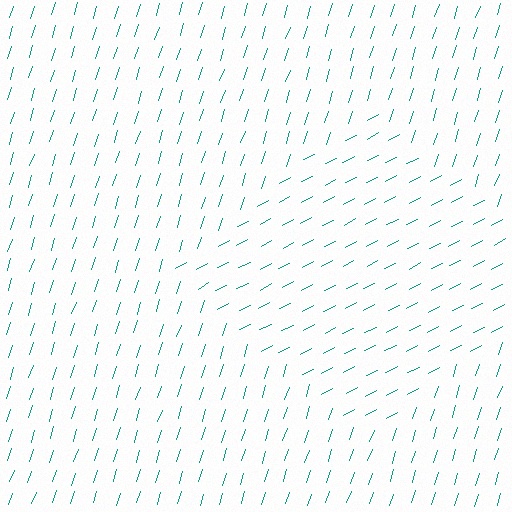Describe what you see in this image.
The image is filled with small teal line segments. A diamond region in the image has lines oriented differently from the surrounding lines, creating a visible texture boundary.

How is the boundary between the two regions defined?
The boundary is defined purely by a change in line orientation (approximately 45 degrees difference). All lines are the same color and thickness.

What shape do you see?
I see a diamond.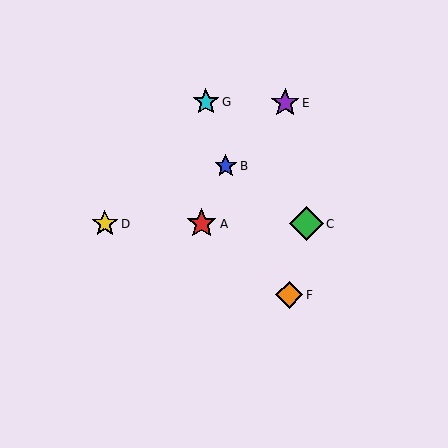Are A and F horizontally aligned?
No, A is at y≈224 and F is at y≈295.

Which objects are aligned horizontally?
Objects A, C, D are aligned horizontally.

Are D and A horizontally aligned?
Yes, both are at y≈224.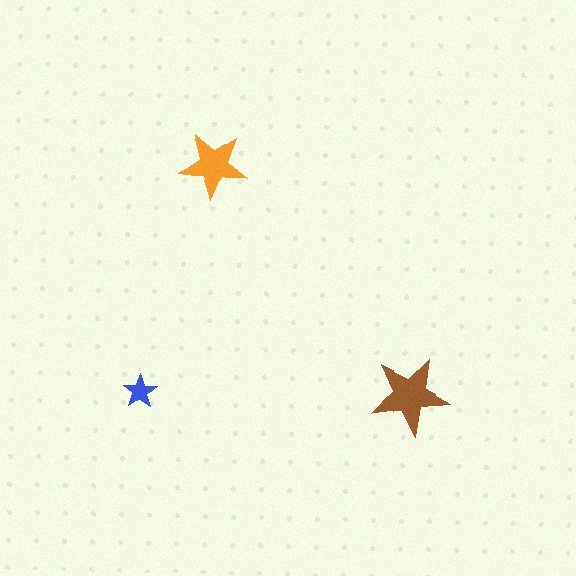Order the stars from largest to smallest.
the brown one, the orange one, the blue one.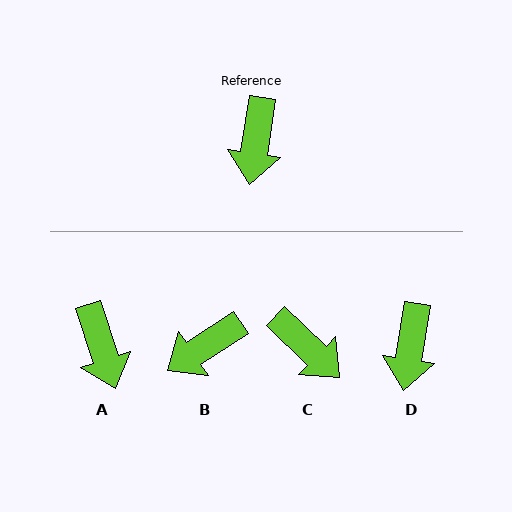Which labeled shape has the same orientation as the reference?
D.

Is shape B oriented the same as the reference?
No, it is off by about 48 degrees.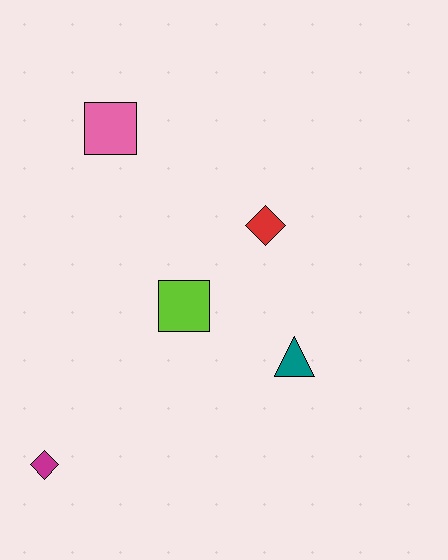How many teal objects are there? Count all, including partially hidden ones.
There is 1 teal object.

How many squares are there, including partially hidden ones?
There are 2 squares.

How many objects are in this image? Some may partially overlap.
There are 5 objects.